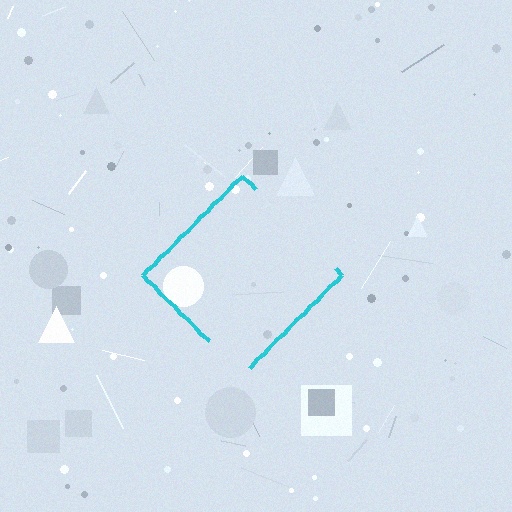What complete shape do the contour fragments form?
The contour fragments form a diamond.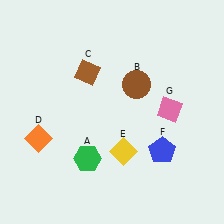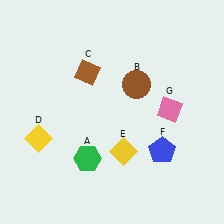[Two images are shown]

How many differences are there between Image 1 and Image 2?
There is 1 difference between the two images.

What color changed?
The diamond (D) changed from orange in Image 1 to yellow in Image 2.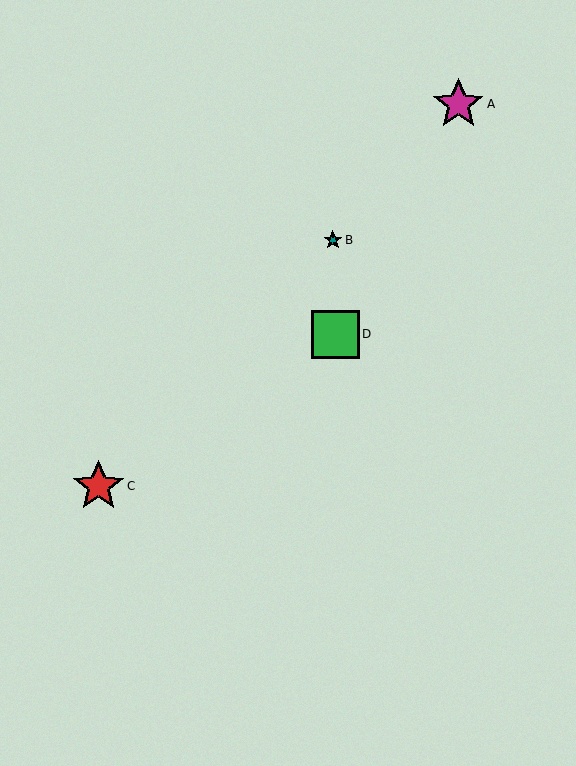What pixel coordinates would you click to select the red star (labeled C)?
Click at (98, 486) to select the red star C.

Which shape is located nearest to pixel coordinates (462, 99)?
The magenta star (labeled A) at (458, 104) is nearest to that location.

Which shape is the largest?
The red star (labeled C) is the largest.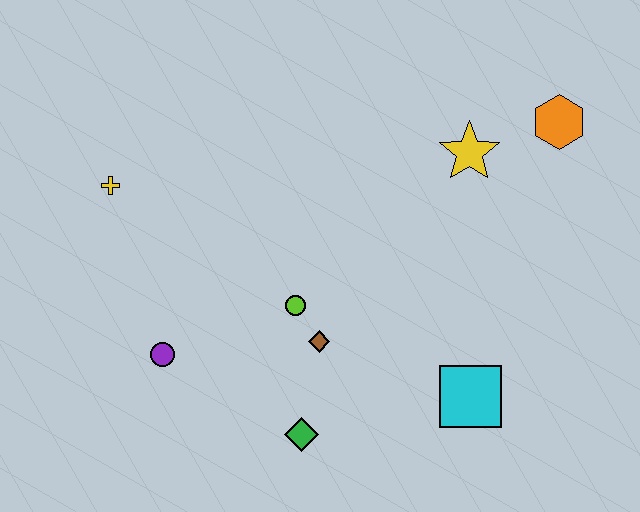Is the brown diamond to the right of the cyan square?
No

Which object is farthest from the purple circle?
The orange hexagon is farthest from the purple circle.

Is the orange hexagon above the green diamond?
Yes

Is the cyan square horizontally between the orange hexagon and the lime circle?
Yes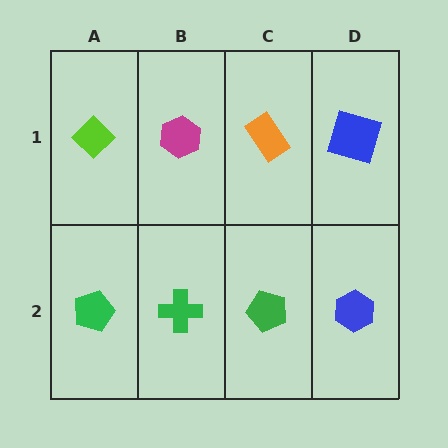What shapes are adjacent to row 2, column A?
A lime diamond (row 1, column A), a green cross (row 2, column B).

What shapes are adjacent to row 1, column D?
A blue hexagon (row 2, column D), an orange rectangle (row 1, column C).